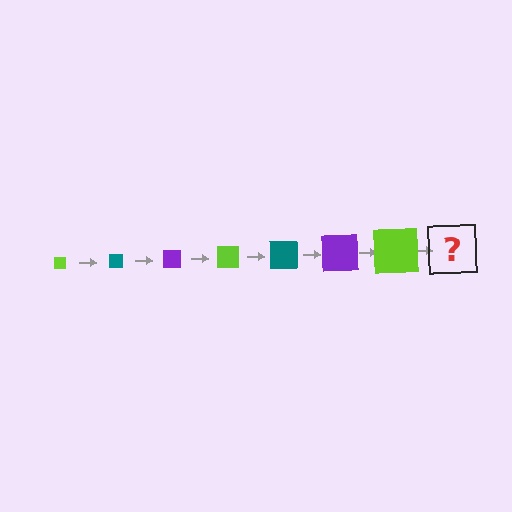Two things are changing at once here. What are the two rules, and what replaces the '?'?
The two rules are that the square grows larger each step and the color cycles through lime, teal, and purple. The '?' should be a teal square, larger than the previous one.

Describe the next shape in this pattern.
It should be a teal square, larger than the previous one.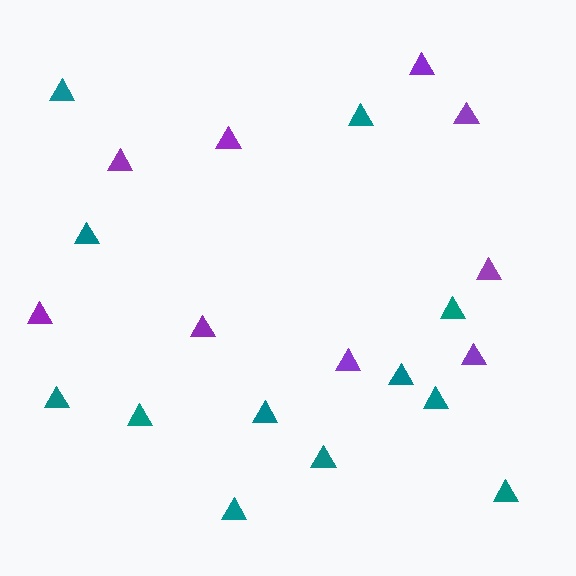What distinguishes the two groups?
There are 2 groups: one group of purple triangles (9) and one group of teal triangles (12).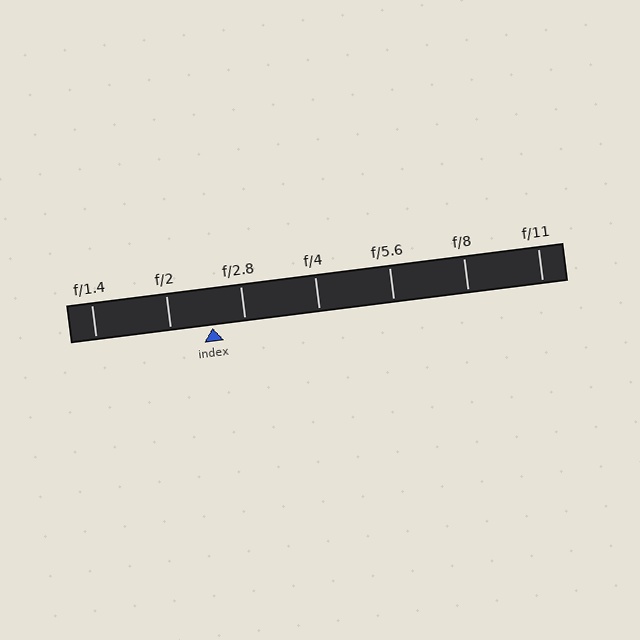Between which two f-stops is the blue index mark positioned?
The index mark is between f/2 and f/2.8.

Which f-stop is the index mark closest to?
The index mark is closest to f/2.8.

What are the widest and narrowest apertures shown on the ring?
The widest aperture shown is f/1.4 and the narrowest is f/11.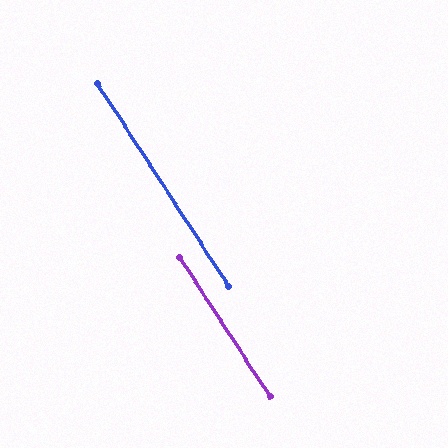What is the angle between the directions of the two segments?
Approximately 0 degrees.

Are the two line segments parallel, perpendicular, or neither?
Parallel — their directions differ by only 0.1°.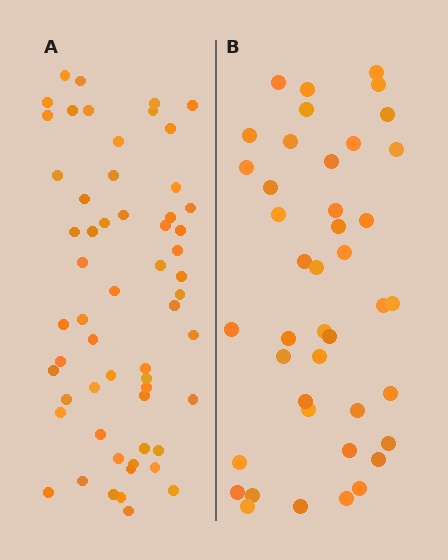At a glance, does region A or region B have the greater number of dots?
Region A (the left region) has more dots.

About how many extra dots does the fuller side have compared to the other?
Region A has approximately 15 more dots than region B.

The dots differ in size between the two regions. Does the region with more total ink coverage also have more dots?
No. Region B has more total ink coverage because its dots are larger, but region A actually contains more individual dots. Total area can be misleading — the number of items is what matters here.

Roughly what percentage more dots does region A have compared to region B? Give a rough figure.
About 40% more.